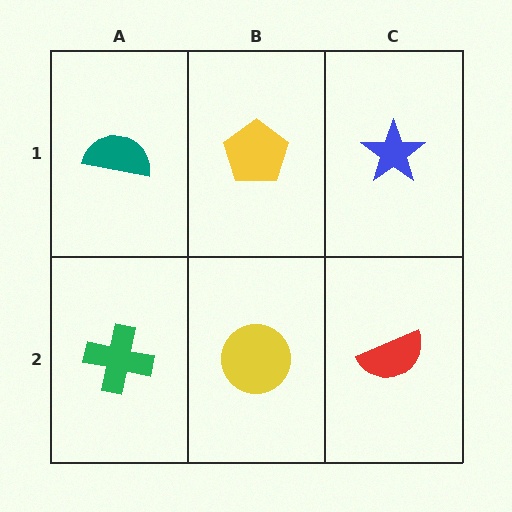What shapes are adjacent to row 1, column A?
A green cross (row 2, column A), a yellow pentagon (row 1, column B).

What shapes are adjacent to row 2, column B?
A yellow pentagon (row 1, column B), a green cross (row 2, column A), a red semicircle (row 2, column C).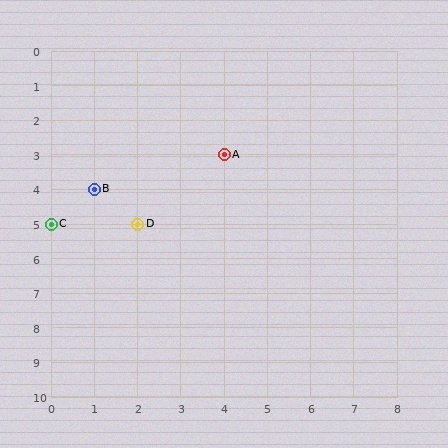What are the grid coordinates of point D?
Point D is at grid coordinates (2, 5).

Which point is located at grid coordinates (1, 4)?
Point B is at (1, 4).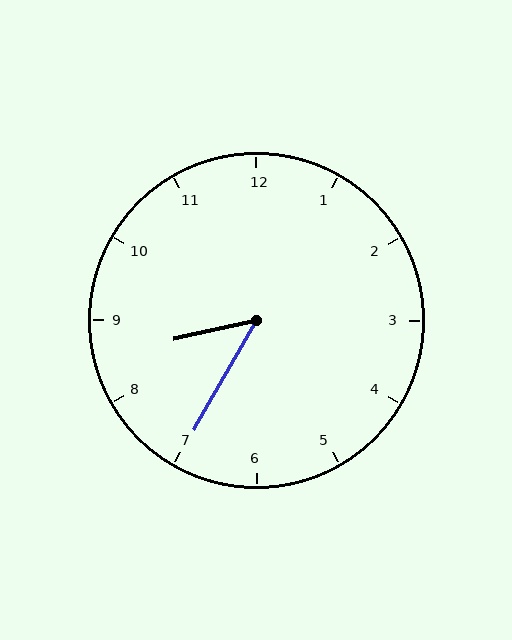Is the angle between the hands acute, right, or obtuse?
It is acute.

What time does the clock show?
8:35.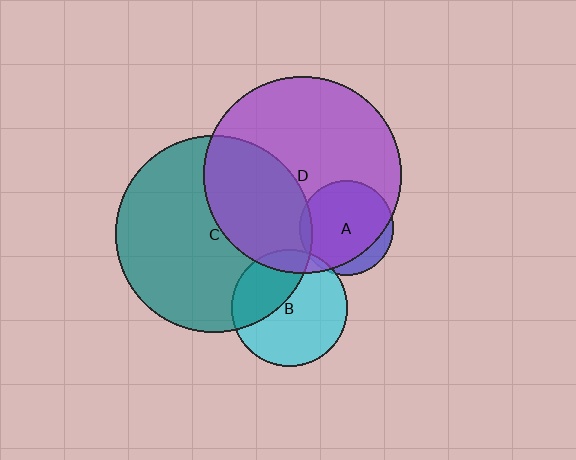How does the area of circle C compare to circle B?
Approximately 2.9 times.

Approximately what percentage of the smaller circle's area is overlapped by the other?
Approximately 35%.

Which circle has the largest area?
Circle D (purple).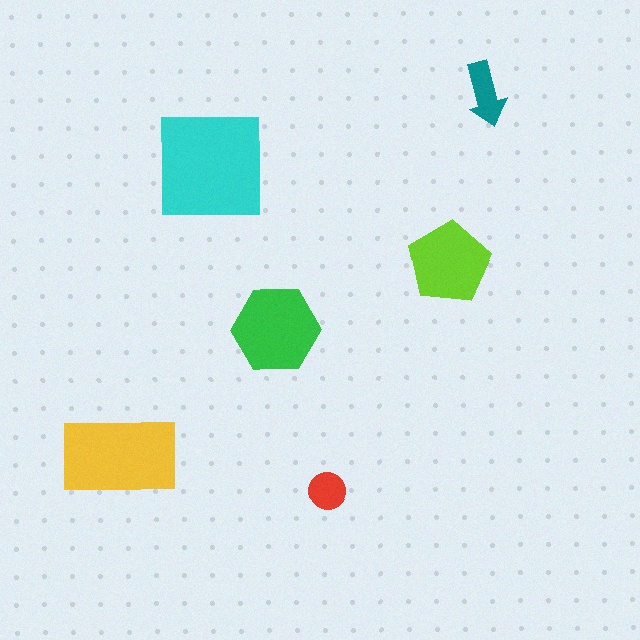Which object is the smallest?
The red circle.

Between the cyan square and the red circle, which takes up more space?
The cyan square.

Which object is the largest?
The cyan square.